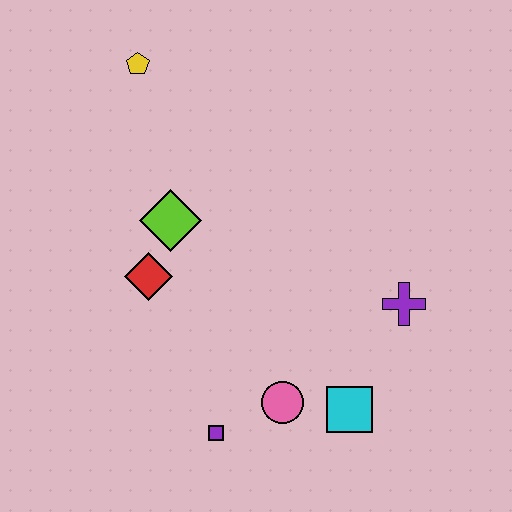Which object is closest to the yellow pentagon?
The lime diamond is closest to the yellow pentagon.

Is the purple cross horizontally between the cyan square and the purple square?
No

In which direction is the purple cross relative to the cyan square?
The purple cross is above the cyan square.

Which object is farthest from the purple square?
The yellow pentagon is farthest from the purple square.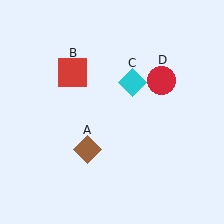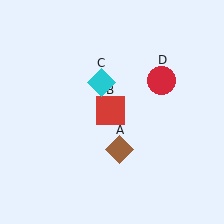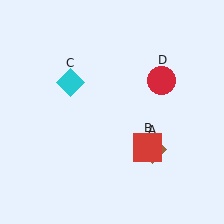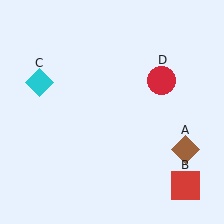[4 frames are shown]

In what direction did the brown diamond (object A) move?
The brown diamond (object A) moved right.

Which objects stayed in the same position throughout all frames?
Red circle (object D) remained stationary.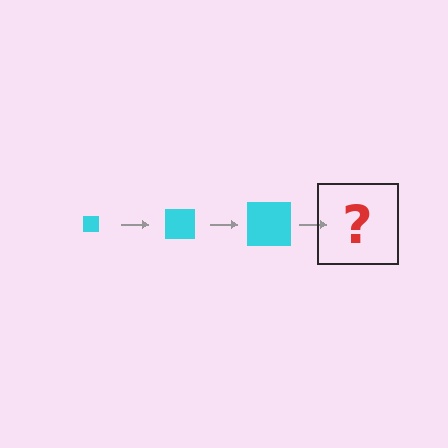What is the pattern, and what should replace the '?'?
The pattern is that the square gets progressively larger each step. The '?' should be a cyan square, larger than the previous one.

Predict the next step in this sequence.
The next step is a cyan square, larger than the previous one.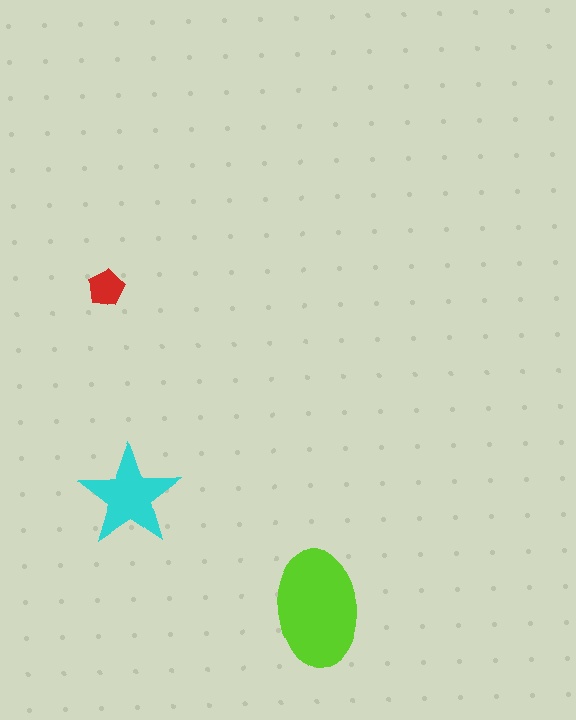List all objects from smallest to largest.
The red pentagon, the cyan star, the lime ellipse.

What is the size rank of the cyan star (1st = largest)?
2nd.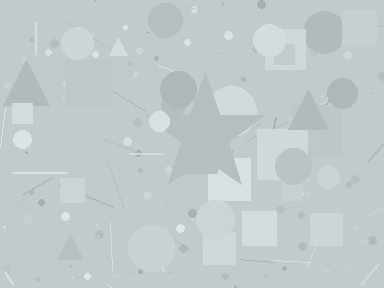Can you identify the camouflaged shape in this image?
The camouflaged shape is a star.